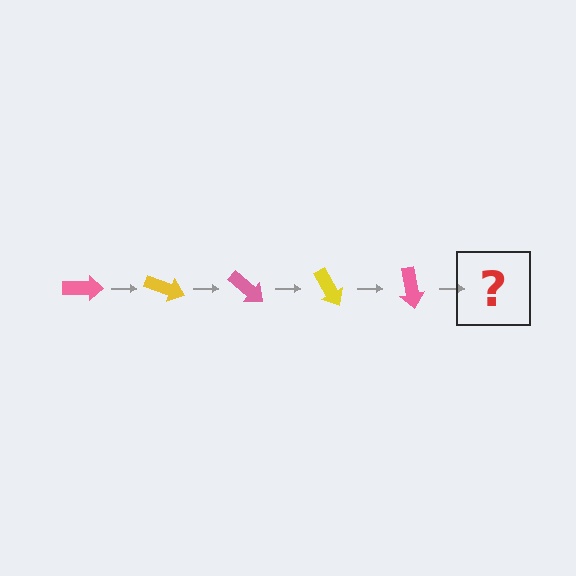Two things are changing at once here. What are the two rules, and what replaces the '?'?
The two rules are that it rotates 20 degrees each step and the color cycles through pink and yellow. The '?' should be a yellow arrow, rotated 100 degrees from the start.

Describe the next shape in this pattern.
It should be a yellow arrow, rotated 100 degrees from the start.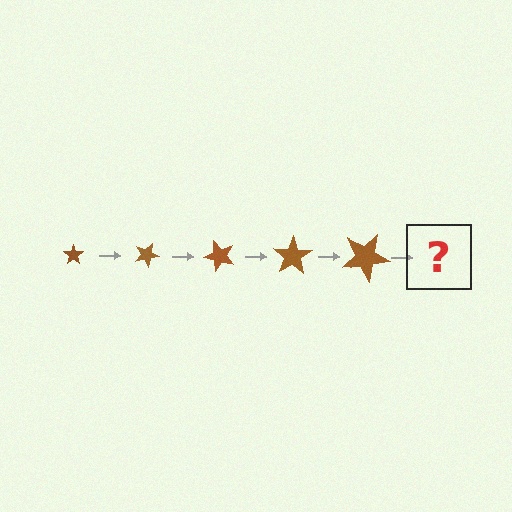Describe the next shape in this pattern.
It should be a star, larger than the previous one and rotated 125 degrees from the start.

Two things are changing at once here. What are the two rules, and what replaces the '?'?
The two rules are that the star grows larger each step and it rotates 25 degrees each step. The '?' should be a star, larger than the previous one and rotated 125 degrees from the start.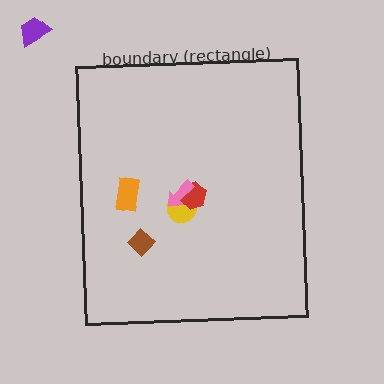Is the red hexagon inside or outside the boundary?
Inside.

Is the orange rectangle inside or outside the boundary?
Inside.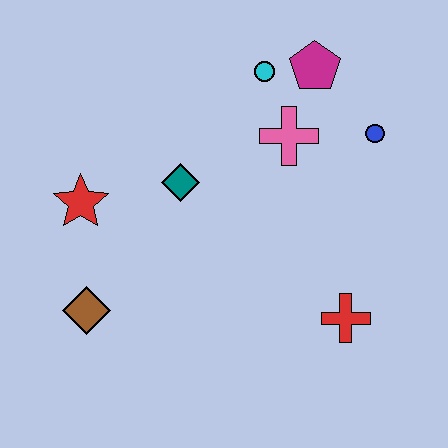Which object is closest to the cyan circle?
The magenta pentagon is closest to the cyan circle.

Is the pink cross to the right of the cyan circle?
Yes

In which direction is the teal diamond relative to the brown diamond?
The teal diamond is above the brown diamond.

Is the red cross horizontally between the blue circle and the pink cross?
Yes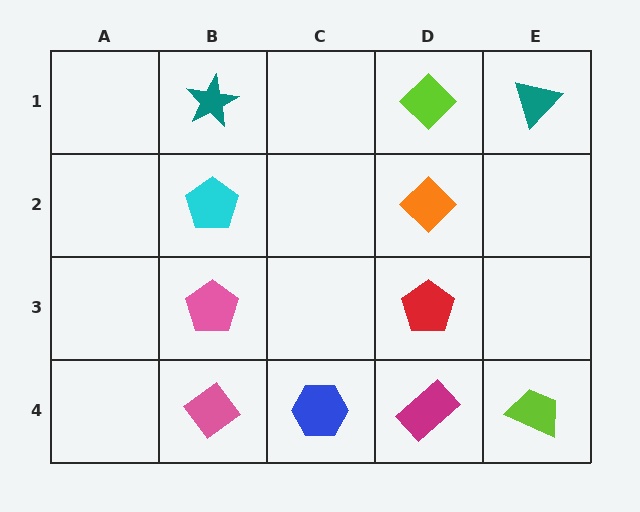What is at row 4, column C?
A blue hexagon.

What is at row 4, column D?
A magenta rectangle.